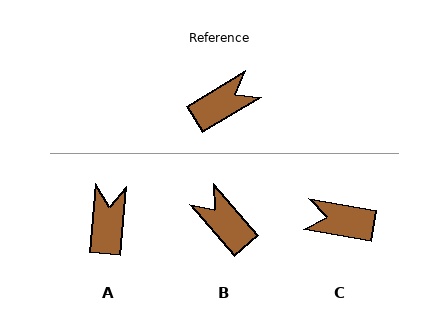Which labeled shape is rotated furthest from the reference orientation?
C, about 140 degrees away.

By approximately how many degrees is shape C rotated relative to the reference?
Approximately 140 degrees counter-clockwise.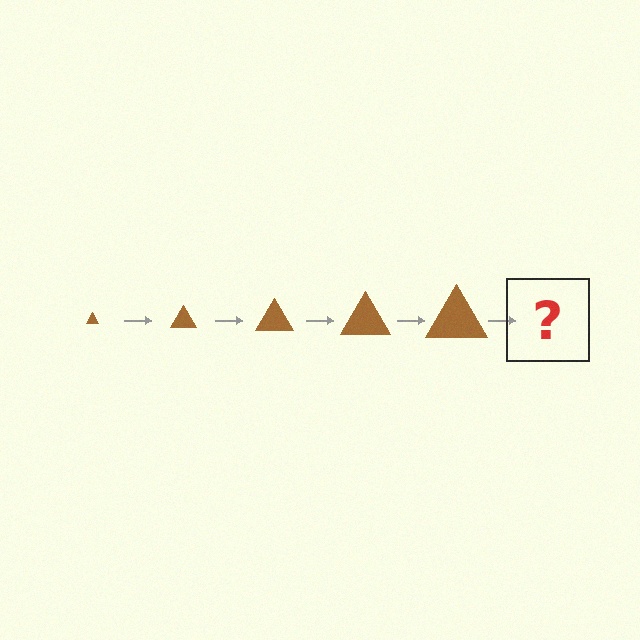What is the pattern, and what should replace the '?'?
The pattern is that the triangle gets progressively larger each step. The '?' should be a brown triangle, larger than the previous one.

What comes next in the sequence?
The next element should be a brown triangle, larger than the previous one.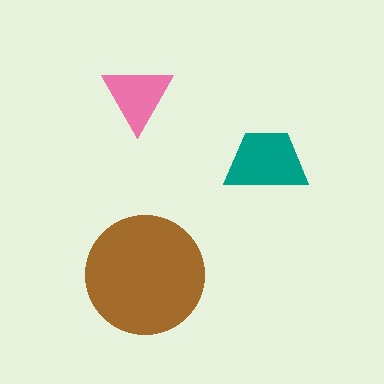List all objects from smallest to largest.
The pink triangle, the teal trapezoid, the brown circle.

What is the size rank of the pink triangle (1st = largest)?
3rd.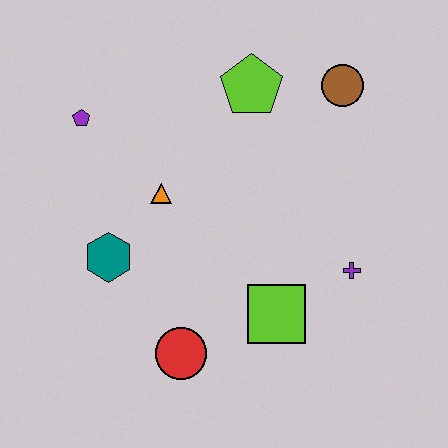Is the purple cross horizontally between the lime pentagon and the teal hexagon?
No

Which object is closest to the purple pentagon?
The orange triangle is closest to the purple pentagon.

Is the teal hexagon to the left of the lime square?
Yes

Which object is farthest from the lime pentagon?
The red circle is farthest from the lime pentagon.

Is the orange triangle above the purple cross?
Yes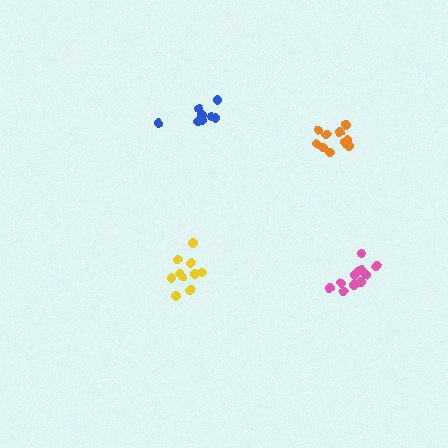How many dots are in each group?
Group 1: 11 dots, Group 2: 8 dots, Group 3: 10 dots, Group 4: 10 dots (39 total).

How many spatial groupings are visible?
There are 4 spatial groupings.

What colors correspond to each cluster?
The clusters are colored: pink, blue, yellow, orange.